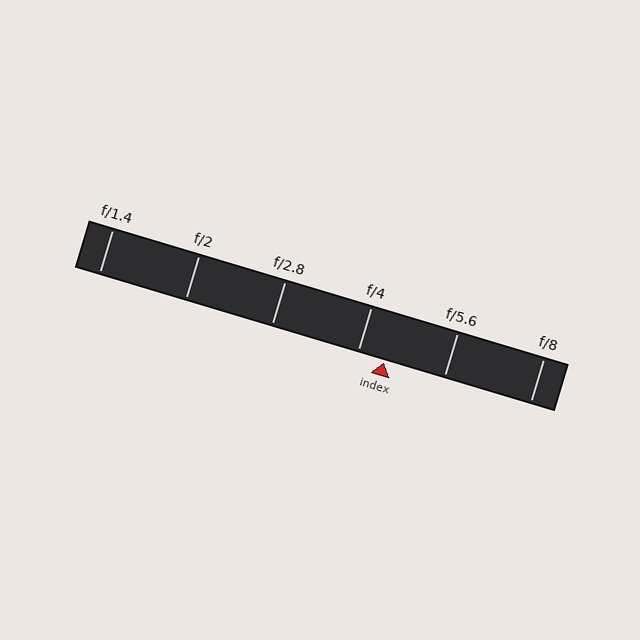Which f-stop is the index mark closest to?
The index mark is closest to f/4.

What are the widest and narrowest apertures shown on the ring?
The widest aperture shown is f/1.4 and the narrowest is f/8.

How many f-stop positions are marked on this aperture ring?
There are 6 f-stop positions marked.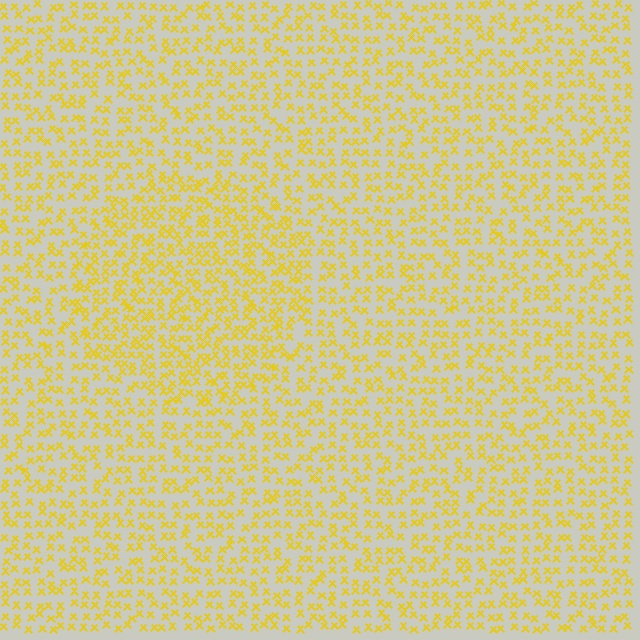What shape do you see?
I see a circle.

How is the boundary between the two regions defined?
The boundary is defined by a change in element density (approximately 1.5x ratio). All elements are the same color, size, and shape.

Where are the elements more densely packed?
The elements are more densely packed inside the circle boundary.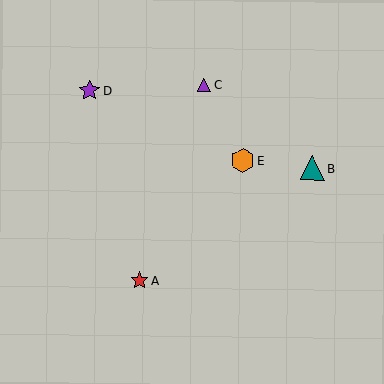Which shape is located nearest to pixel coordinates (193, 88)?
The purple triangle (labeled C) at (204, 85) is nearest to that location.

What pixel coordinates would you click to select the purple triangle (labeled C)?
Click at (204, 85) to select the purple triangle C.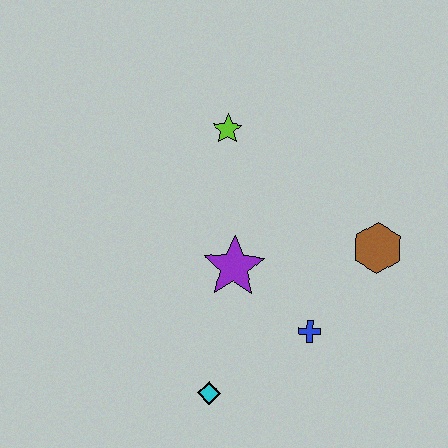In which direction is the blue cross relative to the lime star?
The blue cross is below the lime star.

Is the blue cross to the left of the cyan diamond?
No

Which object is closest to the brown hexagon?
The blue cross is closest to the brown hexagon.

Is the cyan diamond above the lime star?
No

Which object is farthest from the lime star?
The cyan diamond is farthest from the lime star.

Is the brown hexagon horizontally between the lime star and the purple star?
No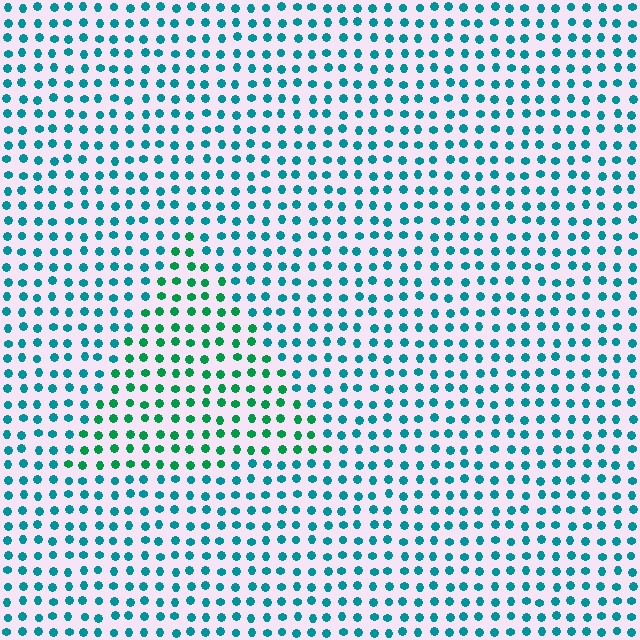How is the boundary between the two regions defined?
The boundary is defined purely by a slight shift in hue (about 35 degrees). Spacing, size, and orientation are identical on both sides.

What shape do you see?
I see a triangle.